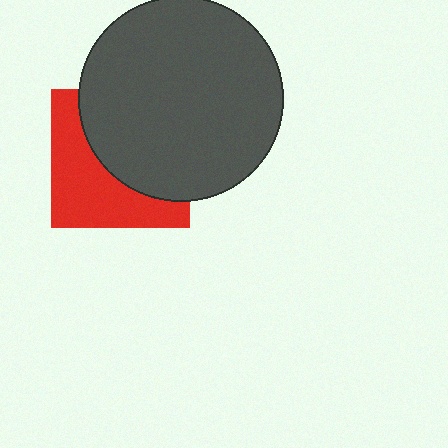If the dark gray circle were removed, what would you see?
You would see the complete red square.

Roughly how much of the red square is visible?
About half of it is visible (roughly 46%).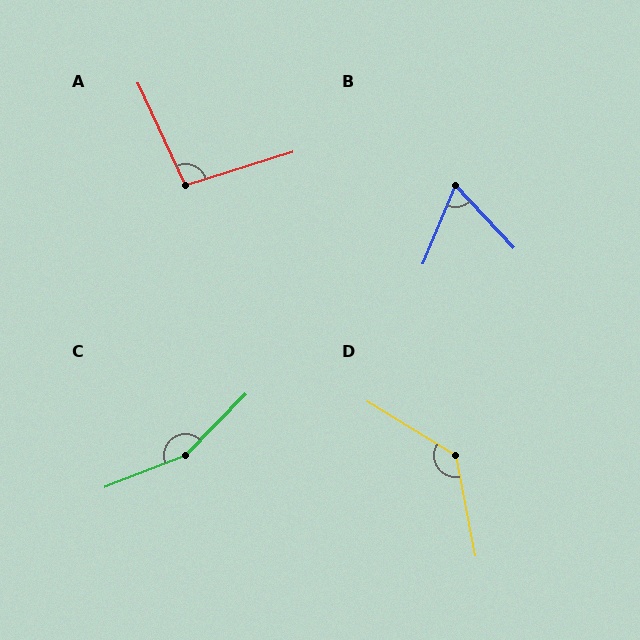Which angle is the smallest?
B, at approximately 66 degrees.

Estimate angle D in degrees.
Approximately 132 degrees.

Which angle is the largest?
C, at approximately 156 degrees.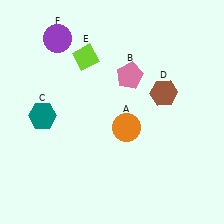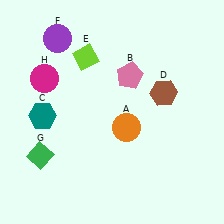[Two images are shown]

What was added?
A green diamond (G), a magenta circle (H) were added in Image 2.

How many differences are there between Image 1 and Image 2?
There are 2 differences between the two images.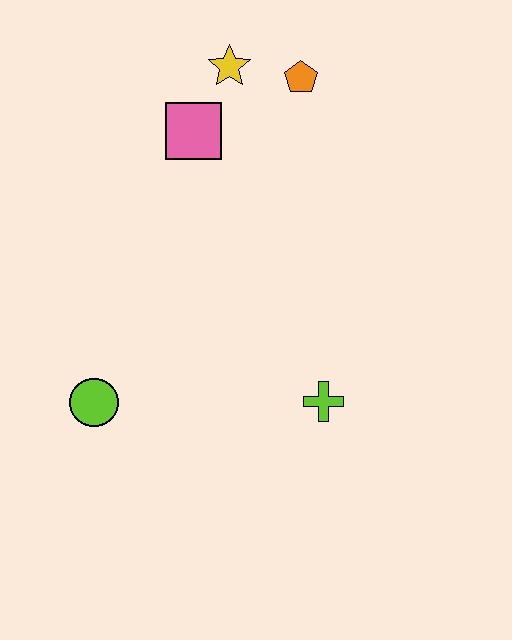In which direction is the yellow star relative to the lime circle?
The yellow star is above the lime circle.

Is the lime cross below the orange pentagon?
Yes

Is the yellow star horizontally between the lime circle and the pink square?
No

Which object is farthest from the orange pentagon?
The lime circle is farthest from the orange pentagon.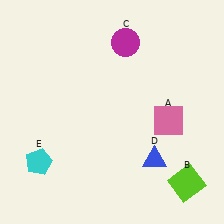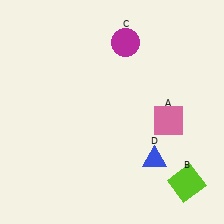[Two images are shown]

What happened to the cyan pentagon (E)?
The cyan pentagon (E) was removed in Image 2. It was in the bottom-left area of Image 1.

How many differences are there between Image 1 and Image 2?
There is 1 difference between the two images.